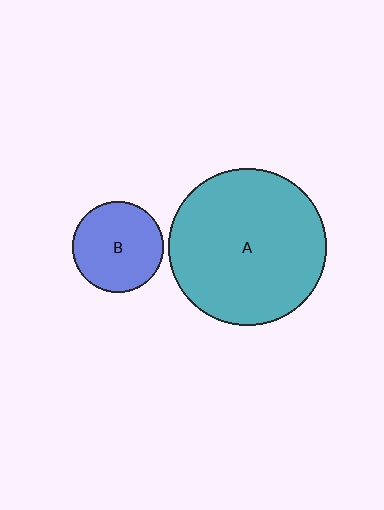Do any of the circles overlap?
No, none of the circles overlap.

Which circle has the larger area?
Circle A (teal).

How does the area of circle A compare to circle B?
Approximately 3.0 times.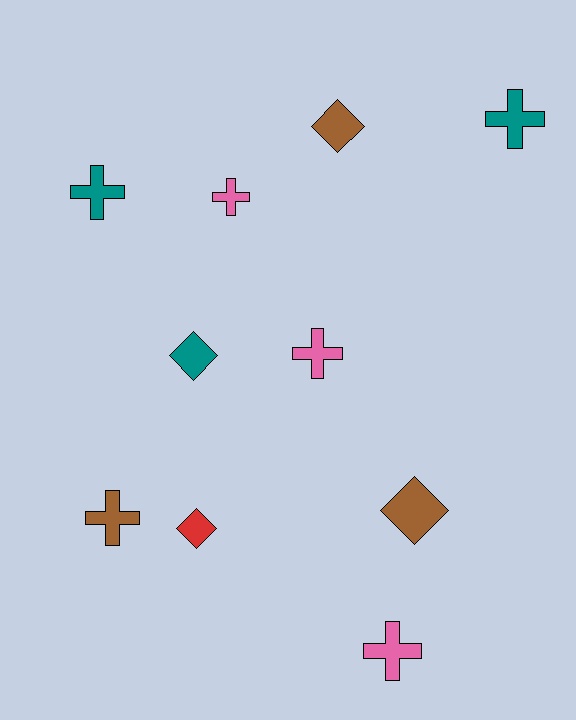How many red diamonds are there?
There is 1 red diamond.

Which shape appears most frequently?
Cross, with 6 objects.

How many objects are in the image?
There are 10 objects.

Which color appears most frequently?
Pink, with 3 objects.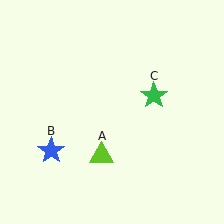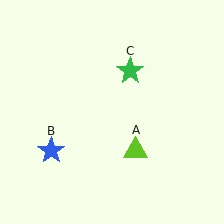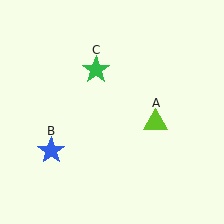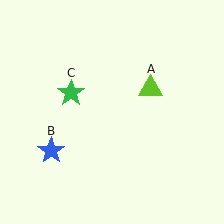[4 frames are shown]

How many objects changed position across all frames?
2 objects changed position: lime triangle (object A), green star (object C).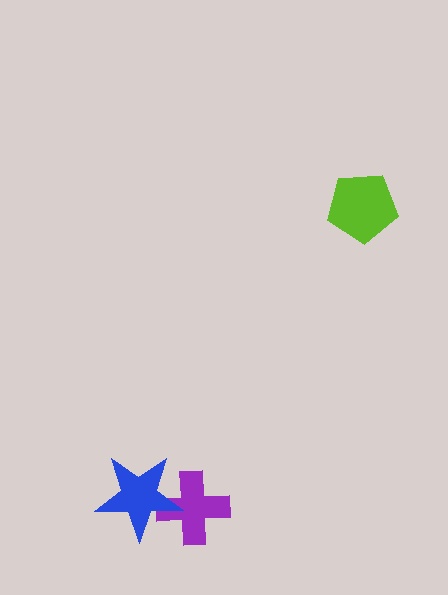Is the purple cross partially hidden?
Yes, it is partially covered by another shape.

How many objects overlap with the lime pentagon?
0 objects overlap with the lime pentagon.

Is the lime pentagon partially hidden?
No, no other shape covers it.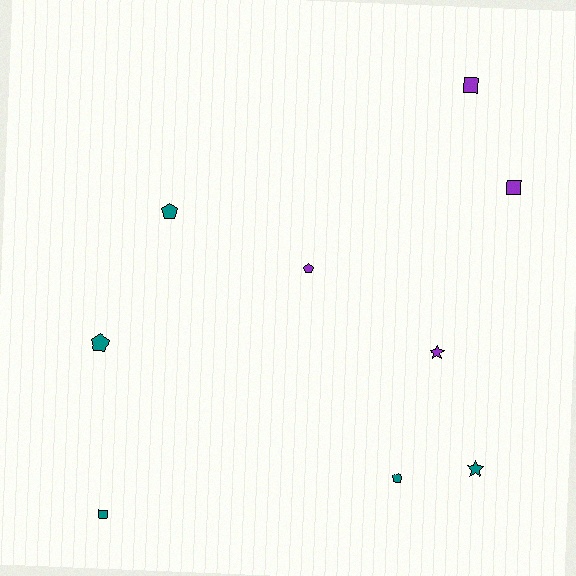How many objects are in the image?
There are 9 objects.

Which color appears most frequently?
Teal, with 5 objects.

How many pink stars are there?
There are no pink stars.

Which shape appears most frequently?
Pentagon, with 4 objects.